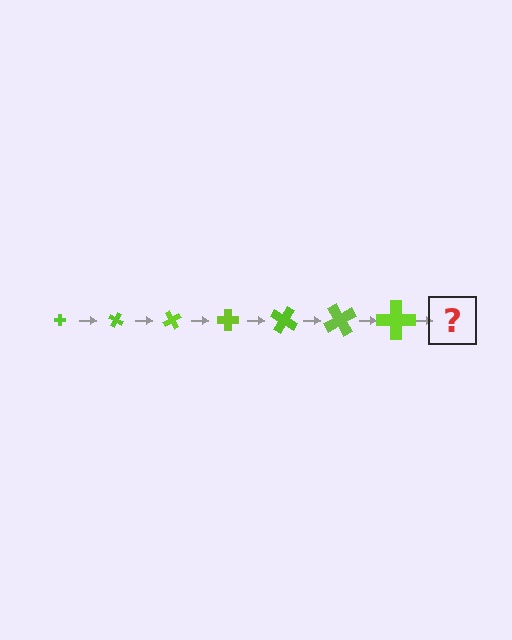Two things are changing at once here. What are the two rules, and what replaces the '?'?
The two rules are that the cross grows larger each step and it rotates 30 degrees each step. The '?' should be a cross, larger than the previous one and rotated 210 degrees from the start.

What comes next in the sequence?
The next element should be a cross, larger than the previous one and rotated 210 degrees from the start.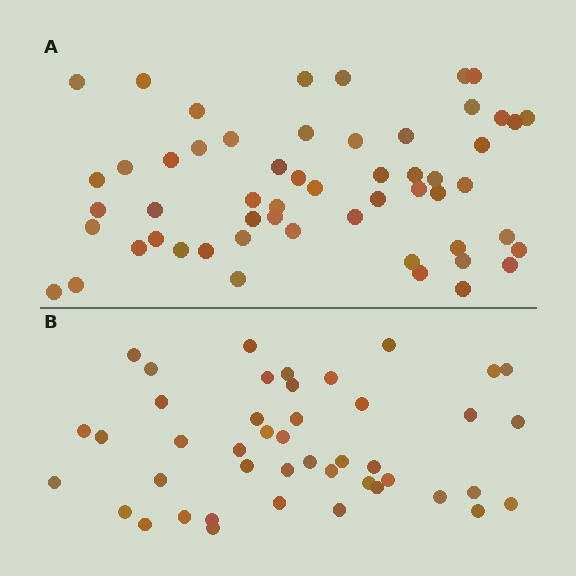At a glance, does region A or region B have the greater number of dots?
Region A (the top region) has more dots.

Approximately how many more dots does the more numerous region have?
Region A has roughly 12 or so more dots than region B.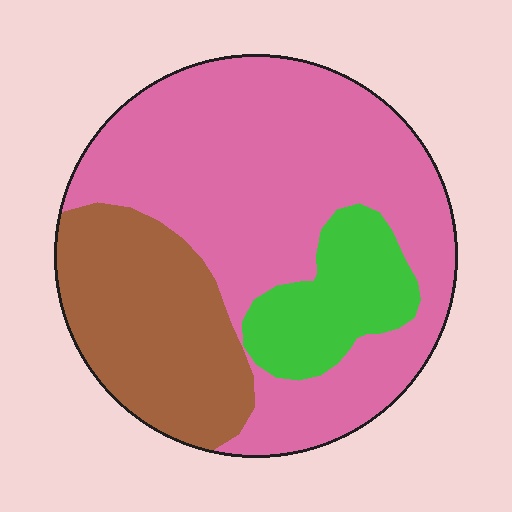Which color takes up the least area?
Green, at roughly 15%.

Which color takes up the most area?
Pink, at roughly 60%.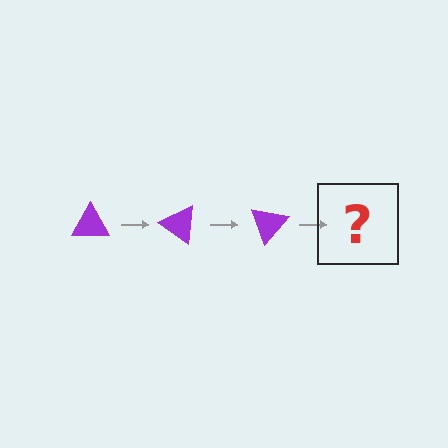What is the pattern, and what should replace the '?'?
The pattern is that the triangle rotates 35 degrees each step. The '?' should be a purple triangle rotated 105 degrees.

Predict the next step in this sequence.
The next step is a purple triangle rotated 105 degrees.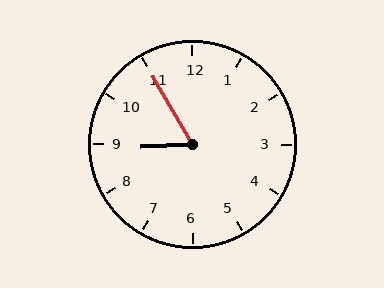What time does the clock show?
8:55.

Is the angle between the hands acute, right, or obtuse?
It is acute.